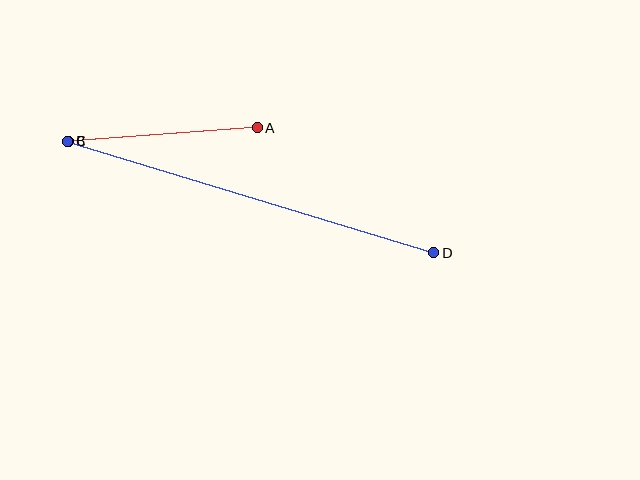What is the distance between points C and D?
The distance is approximately 383 pixels.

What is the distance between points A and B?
The distance is approximately 189 pixels.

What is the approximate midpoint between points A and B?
The midpoint is at approximately (163, 135) pixels.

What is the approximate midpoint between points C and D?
The midpoint is at approximately (251, 197) pixels.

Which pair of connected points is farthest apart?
Points C and D are farthest apart.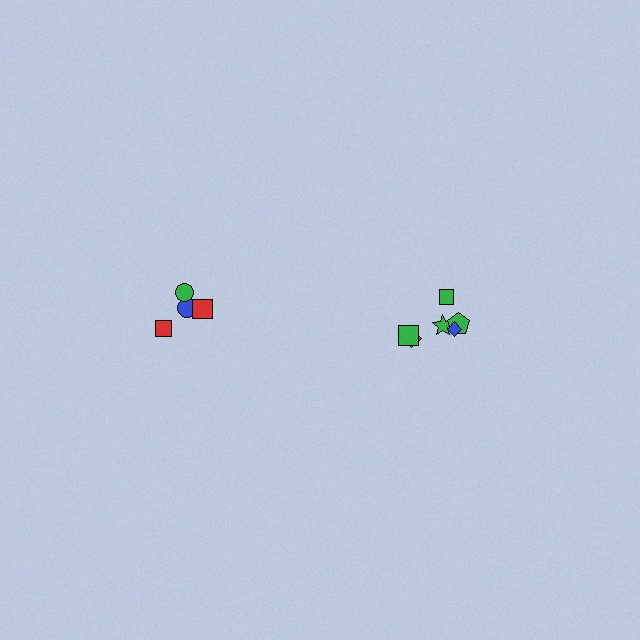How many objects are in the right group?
There are 6 objects.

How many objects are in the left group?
There are 4 objects.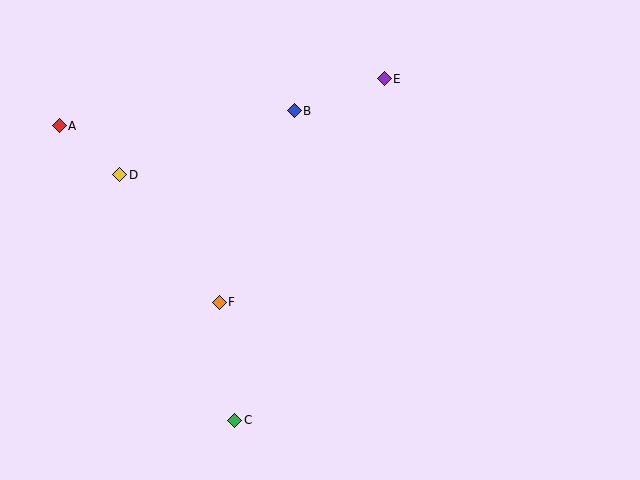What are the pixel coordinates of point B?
Point B is at (294, 111).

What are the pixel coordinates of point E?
Point E is at (384, 79).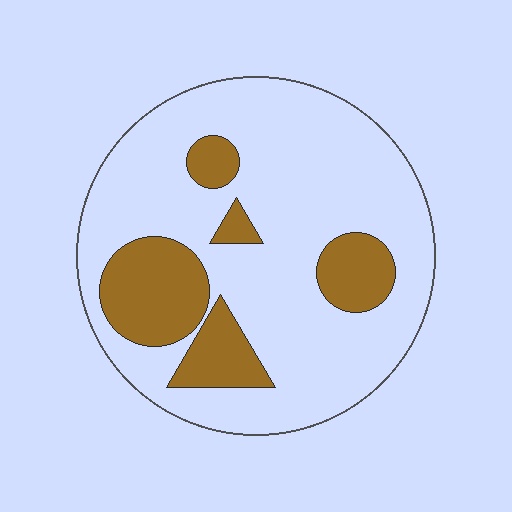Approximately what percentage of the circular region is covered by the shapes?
Approximately 25%.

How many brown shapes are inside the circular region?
5.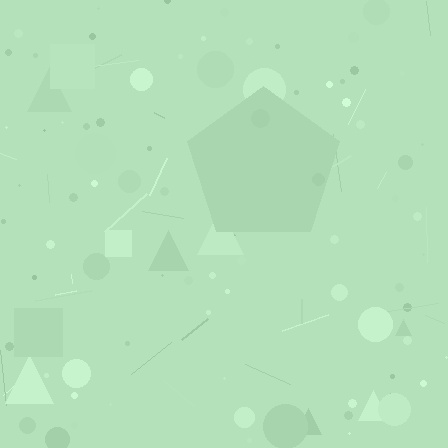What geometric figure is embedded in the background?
A pentagon is embedded in the background.